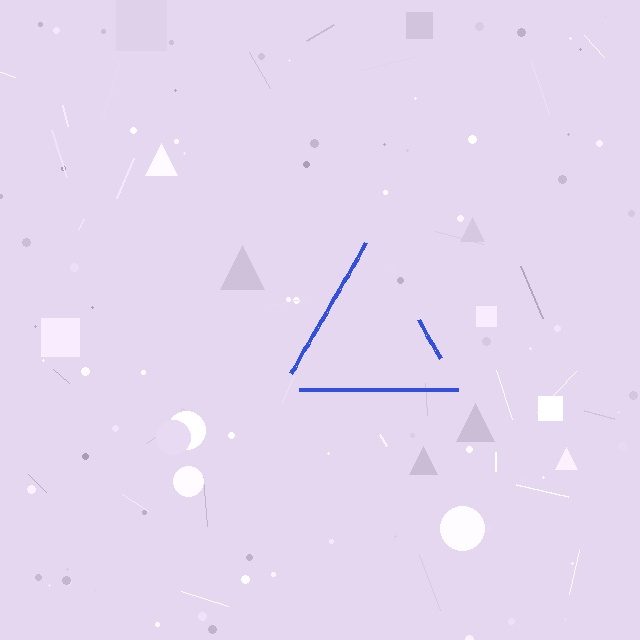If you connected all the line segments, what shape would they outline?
They would outline a triangle.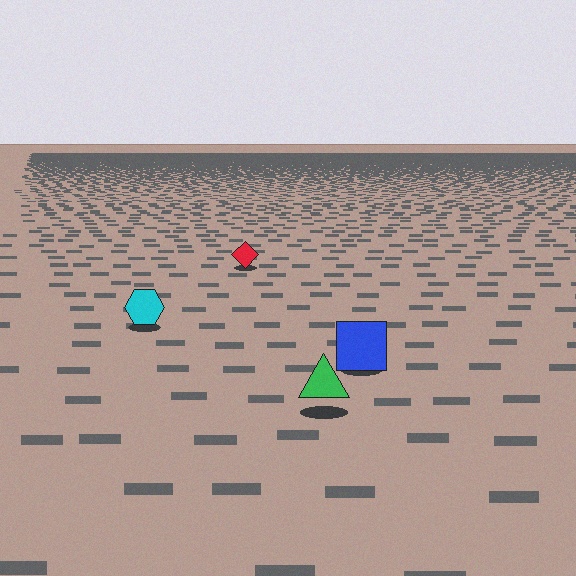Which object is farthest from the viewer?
The red diamond is farthest from the viewer. It appears smaller and the ground texture around it is denser.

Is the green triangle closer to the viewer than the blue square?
Yes. The green triangle is closer — you can tell from the texture gradient: the ground texture is coarser near it.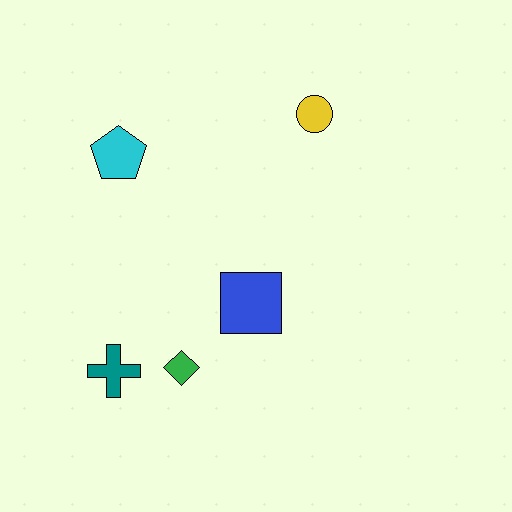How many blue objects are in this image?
There is 1 blue object.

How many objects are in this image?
There are 5 objects.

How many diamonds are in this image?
There is 1 diamond.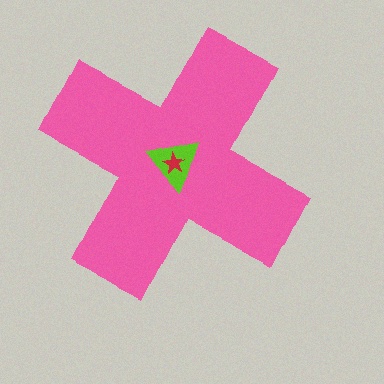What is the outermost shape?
The pink cross.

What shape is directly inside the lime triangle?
The red star.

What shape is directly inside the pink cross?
The lime triangle.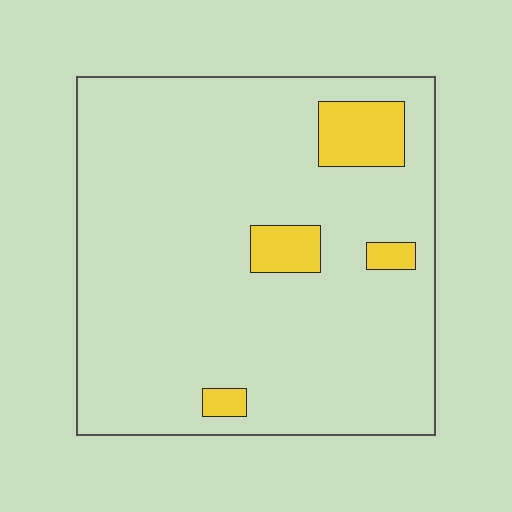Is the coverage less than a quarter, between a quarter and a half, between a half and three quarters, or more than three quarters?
Less than a quarter.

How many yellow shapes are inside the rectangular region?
4.